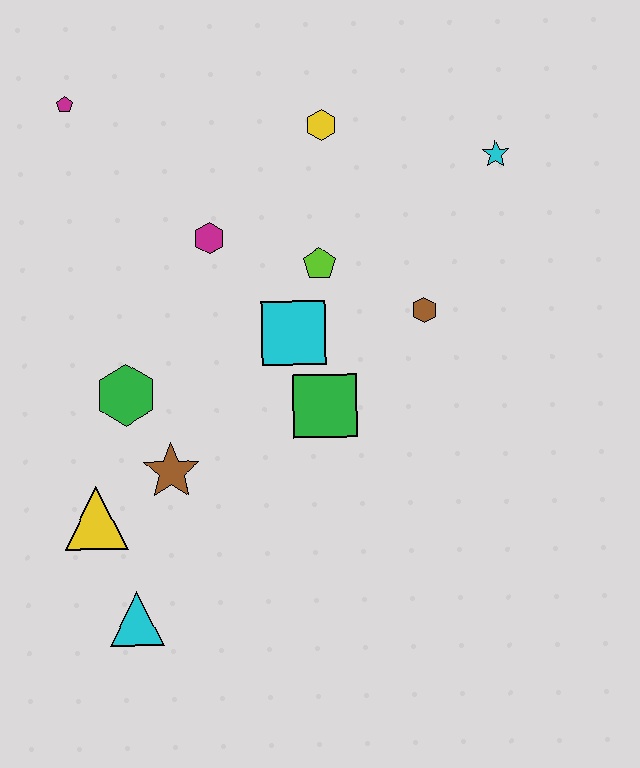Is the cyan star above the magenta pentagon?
No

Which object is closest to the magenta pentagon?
The magenta hexagon is closest to the magenta pentagon.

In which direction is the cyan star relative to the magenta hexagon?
The cyan star is to the right of the magenta hexagon.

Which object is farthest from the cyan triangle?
The cyan star is farthest from the cyan triangle.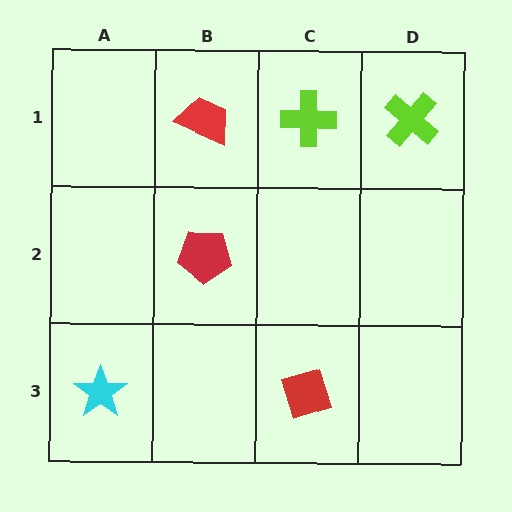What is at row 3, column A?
A cyan star.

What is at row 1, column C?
A lime cross.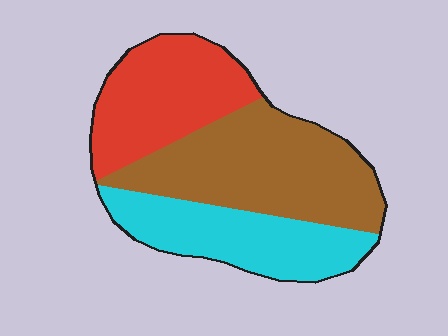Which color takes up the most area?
Brown, at roughly 40%.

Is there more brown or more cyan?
Brown.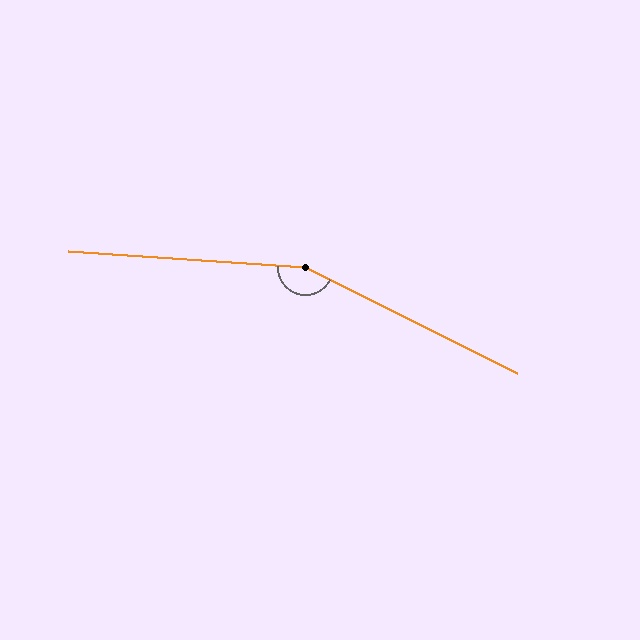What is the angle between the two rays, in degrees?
Approximately 158 degrees.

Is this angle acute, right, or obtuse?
It is obtuse.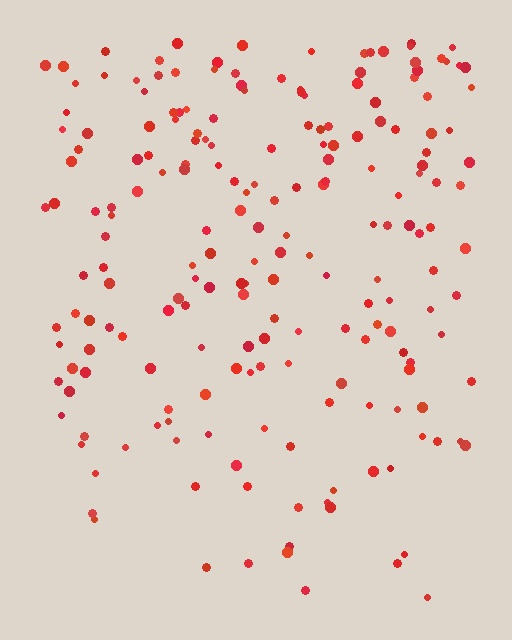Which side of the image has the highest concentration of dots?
The top.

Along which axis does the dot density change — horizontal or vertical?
Vertical.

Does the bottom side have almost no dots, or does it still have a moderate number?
Still a moderate number, just noticeably fewer than the top.